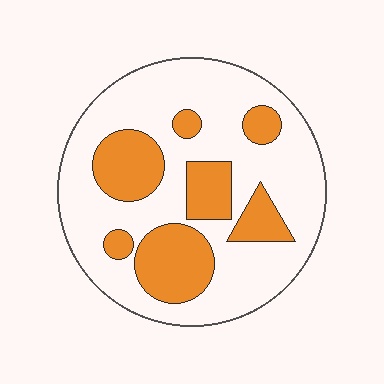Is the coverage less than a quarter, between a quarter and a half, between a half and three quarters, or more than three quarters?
Between a quarter and a half.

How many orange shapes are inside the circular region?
7.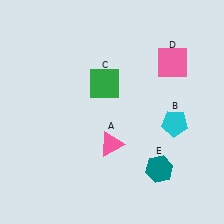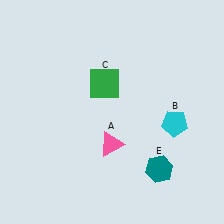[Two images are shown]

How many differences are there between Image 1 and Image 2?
There is 1 difference between the two images.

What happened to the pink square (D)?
The pink square (D) was removed in Image 2. It was in the top-right area of Image 1.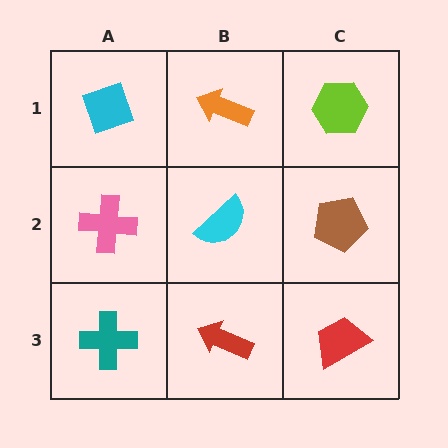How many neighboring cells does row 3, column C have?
2.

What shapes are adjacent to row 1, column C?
A brown pentagon (row 2, column C), an orange arrow (row 1, column B).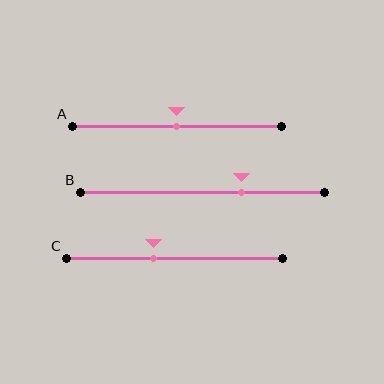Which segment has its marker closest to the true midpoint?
Segment A has its marker closest to the true midpoint.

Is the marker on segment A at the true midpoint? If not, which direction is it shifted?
Yes, the marker on segment A is at the true midpoint.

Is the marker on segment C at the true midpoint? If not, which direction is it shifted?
No, the marker on segment C is shifted to the left by about 10% of the segment length.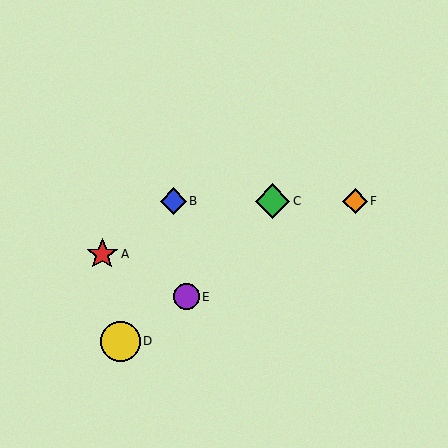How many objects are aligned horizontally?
3 objects (B, C, F) are aligned horizontally.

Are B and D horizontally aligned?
No, B is at y≈201 and D is at y≈341.